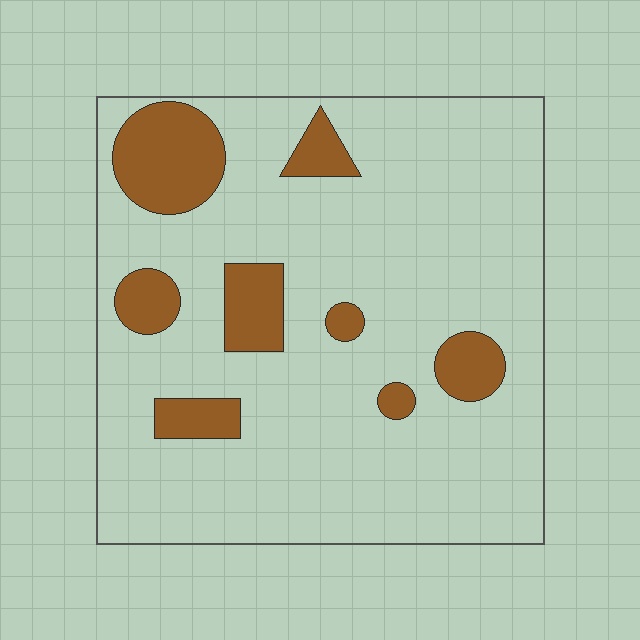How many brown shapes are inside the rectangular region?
8.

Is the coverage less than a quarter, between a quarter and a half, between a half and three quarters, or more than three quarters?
Less than a quarter.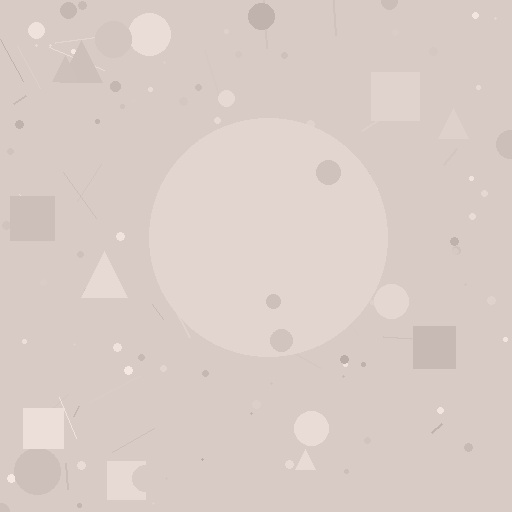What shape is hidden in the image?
A circle is hidden in the image.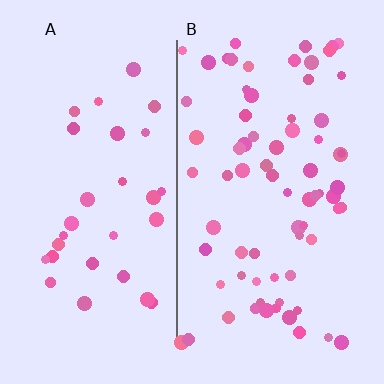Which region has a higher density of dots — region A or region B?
B (the right).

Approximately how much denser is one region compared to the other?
Approximately 2.3× — region B over region A.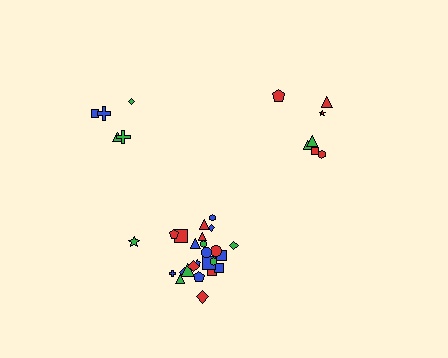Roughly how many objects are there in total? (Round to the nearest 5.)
Roughly 35 objects in total.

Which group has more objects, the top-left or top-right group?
The top-right group.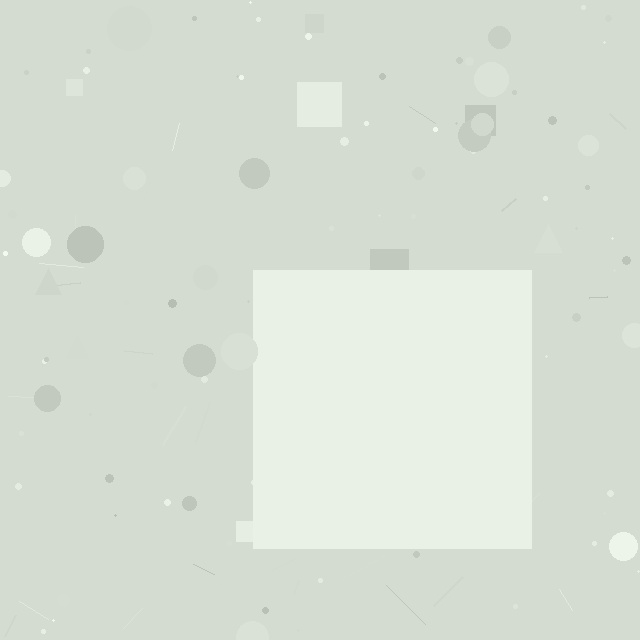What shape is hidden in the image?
A square is hidden in the image.